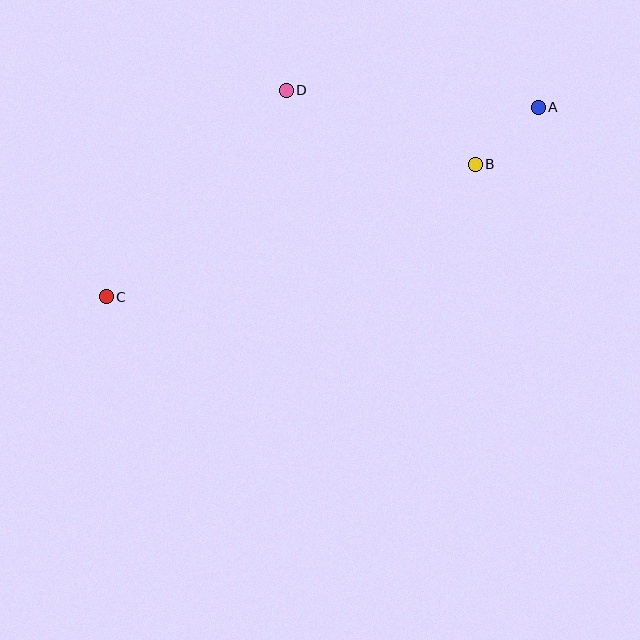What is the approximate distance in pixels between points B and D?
The distance between B and D is approximately 203 pixels.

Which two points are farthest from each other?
Points A and C are farthest from each other.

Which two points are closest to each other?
Points A and B are closest to each other.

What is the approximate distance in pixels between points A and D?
The distance between A and D is approximately 253 pixels.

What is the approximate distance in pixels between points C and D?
The distance between C and D is approximately 274 pixels.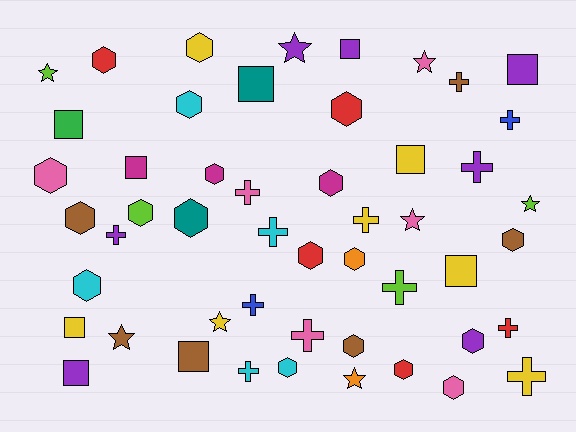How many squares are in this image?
There are 10 squares.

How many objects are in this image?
There are 50 objects.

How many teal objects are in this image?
There are 2 teal objects.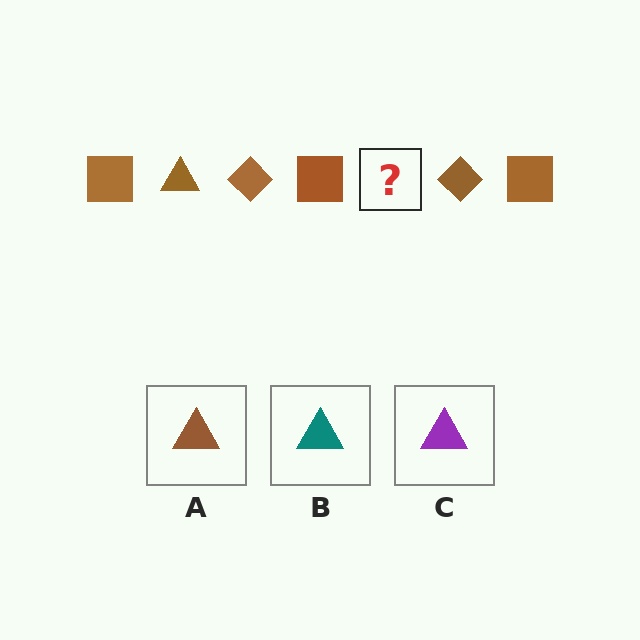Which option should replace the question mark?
Option A.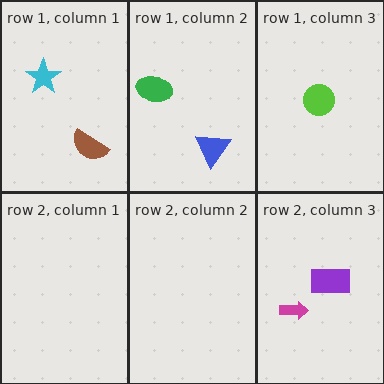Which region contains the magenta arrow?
The row 2, column 3 region.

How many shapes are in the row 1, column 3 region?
1.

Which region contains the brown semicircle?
The row 1, column 1 region.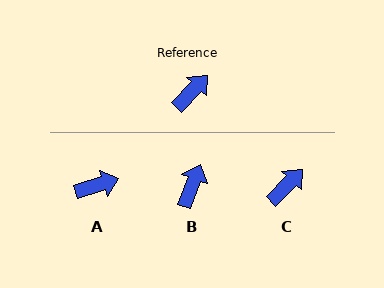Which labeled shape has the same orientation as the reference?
C.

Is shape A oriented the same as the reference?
No, it is off by about 28 degrees.